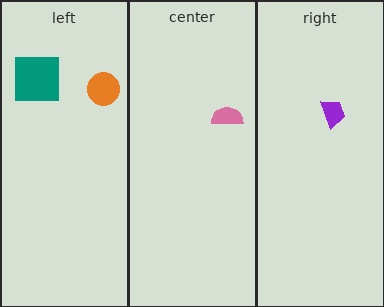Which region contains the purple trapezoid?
The right region.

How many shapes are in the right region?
1.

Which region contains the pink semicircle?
The center region.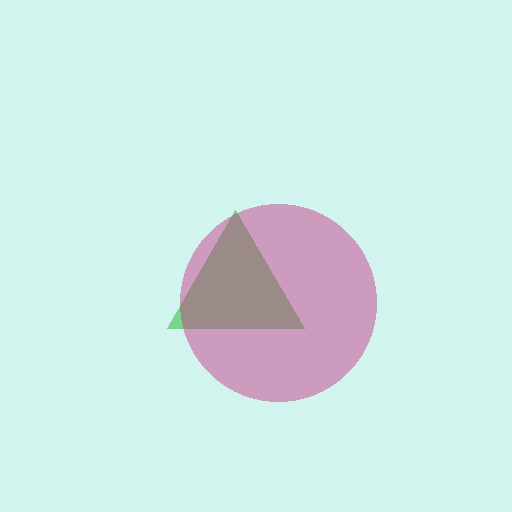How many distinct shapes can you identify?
There are 2 distinct shapes: a green triangle, a magenta circle.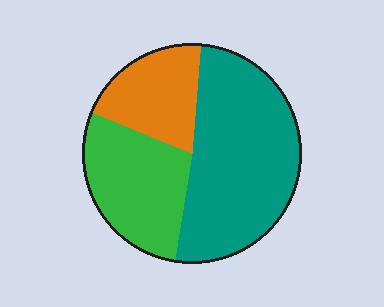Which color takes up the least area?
Orange, at roughly 20%.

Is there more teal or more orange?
Teal.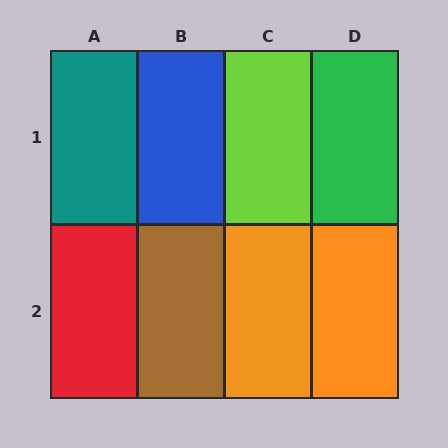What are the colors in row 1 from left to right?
Teal, blue, lime, green.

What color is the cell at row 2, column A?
Red.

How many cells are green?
1 cell is green.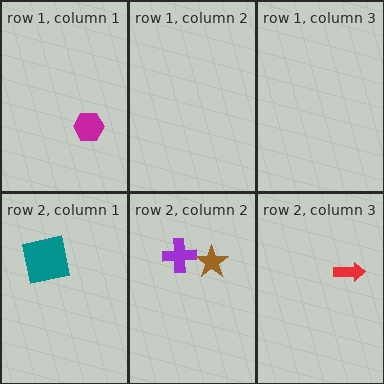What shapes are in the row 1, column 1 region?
The magenta hexagon.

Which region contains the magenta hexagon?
The row 1, column 1 region.